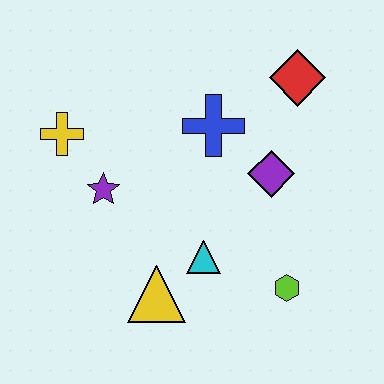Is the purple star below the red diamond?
Yes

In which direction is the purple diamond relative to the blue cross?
The purple diamond is to the right of the blue cross.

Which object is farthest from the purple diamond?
The yellow cross is farthest from the purple diamond.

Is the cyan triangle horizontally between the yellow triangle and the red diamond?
Yes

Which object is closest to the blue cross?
The purple diamond is closest to the blue cross.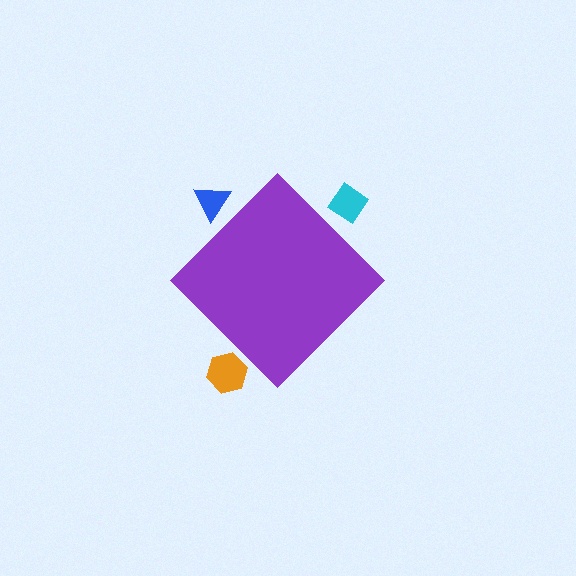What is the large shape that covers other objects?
A purple diamond.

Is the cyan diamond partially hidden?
Yes, the cyan diamond is partially hidden behind the purple diamond.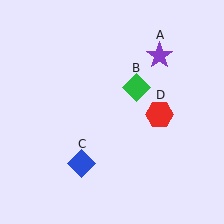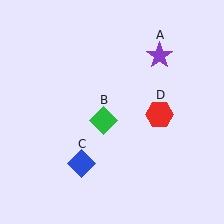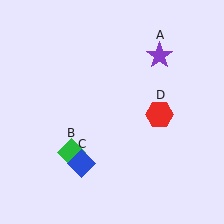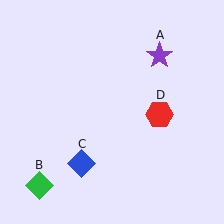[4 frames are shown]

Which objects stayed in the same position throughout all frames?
Purple star (object A) and blue diamond (object C) and red hexagon (object D) remained stationary.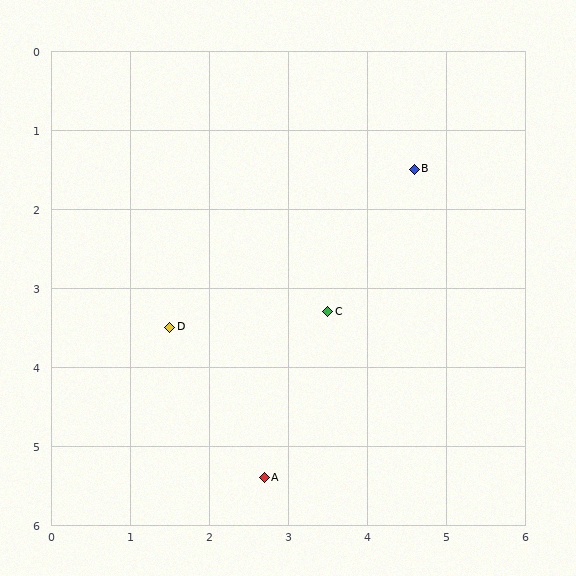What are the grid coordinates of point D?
Point D is at approximately (1.5, 3.5).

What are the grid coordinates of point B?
Point B is at approximately (4.6, 1.5).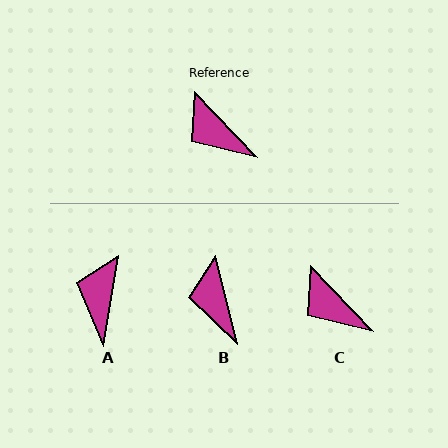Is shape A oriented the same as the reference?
No, it is off by about 53 degrees.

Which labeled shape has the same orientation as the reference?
C.